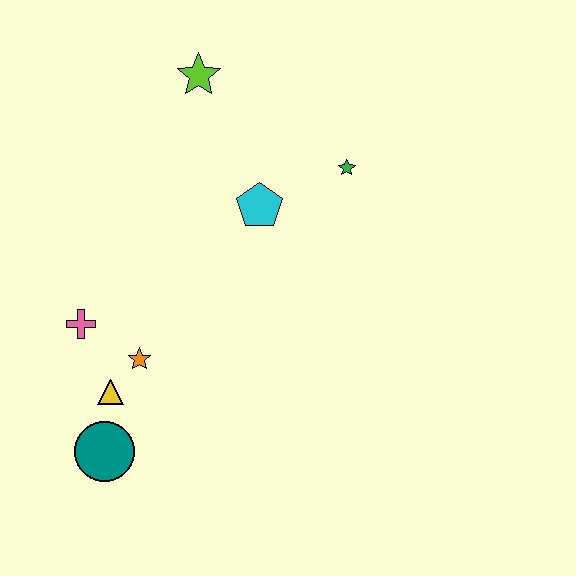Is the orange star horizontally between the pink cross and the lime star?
Yes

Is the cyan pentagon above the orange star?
Yes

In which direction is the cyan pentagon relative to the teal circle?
The cyan pentagon is above the teal circle.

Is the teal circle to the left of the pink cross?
No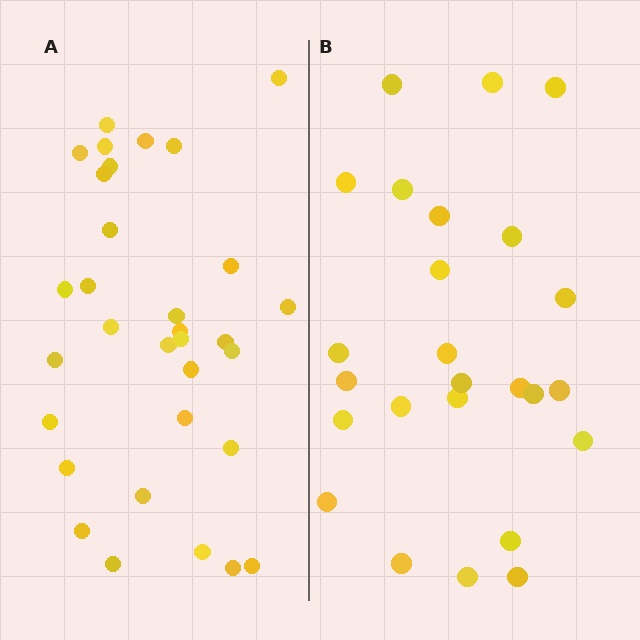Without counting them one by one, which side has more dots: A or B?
Region A (the left region) has more dots.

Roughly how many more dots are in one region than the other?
Region A has roughly 8 or so more dots than region B.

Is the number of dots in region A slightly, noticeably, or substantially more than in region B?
Region A has noticeably more, but not dramatically so. The ratio is roughly 1.3 to 1.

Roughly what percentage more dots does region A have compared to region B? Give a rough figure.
About 30% more.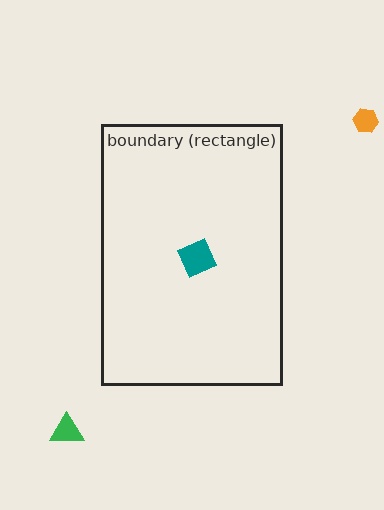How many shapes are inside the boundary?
2 inside, 2 outside.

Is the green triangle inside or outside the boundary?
Outside.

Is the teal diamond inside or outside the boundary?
Inside.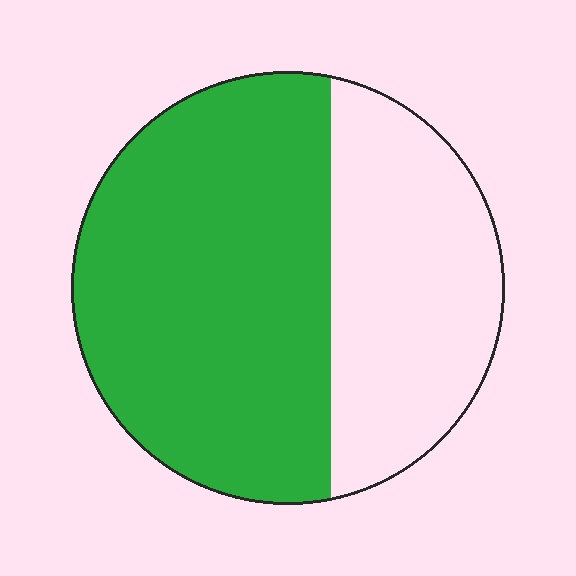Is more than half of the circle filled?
Yes.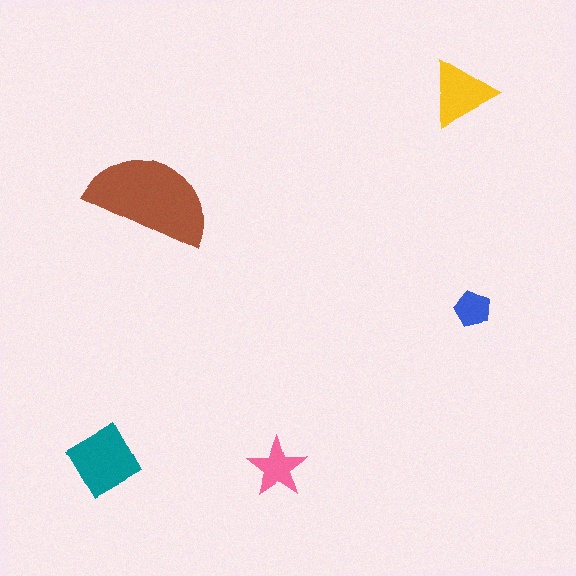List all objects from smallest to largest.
The blue pentagon, the pink star, the yellow triangle, the teal diamond, the brown semicircle.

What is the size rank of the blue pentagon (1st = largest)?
5th.